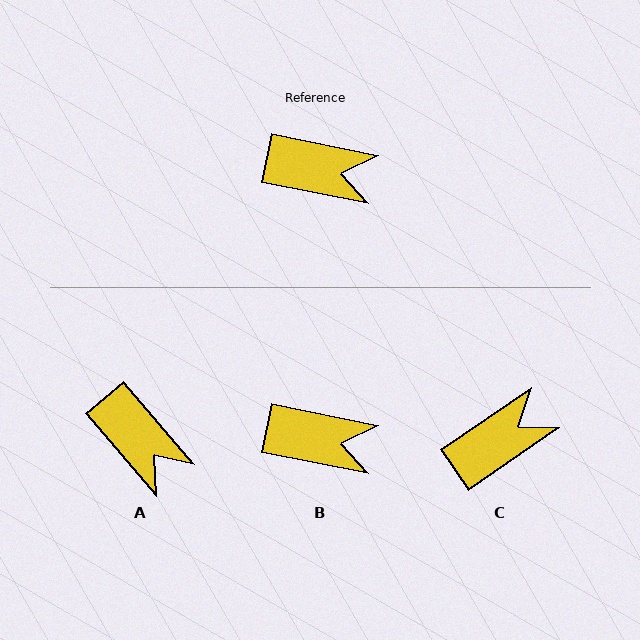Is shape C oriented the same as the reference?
No, it is off by about 46 degrees.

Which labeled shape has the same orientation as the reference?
B.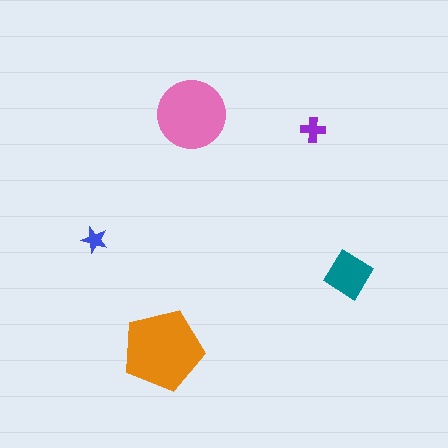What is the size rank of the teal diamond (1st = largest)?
3rd.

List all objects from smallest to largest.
The blue star, the purple cross, the teal diamond, the pink circle, the orange pentagon.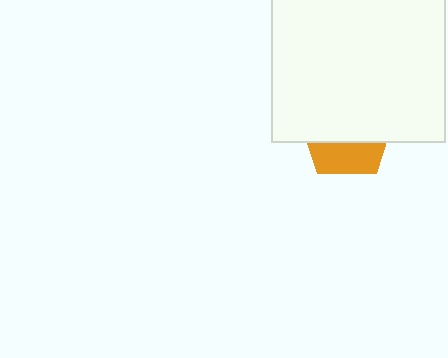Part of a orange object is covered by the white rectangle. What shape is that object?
It is a pentagon.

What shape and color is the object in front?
The object in front is a white rectangle.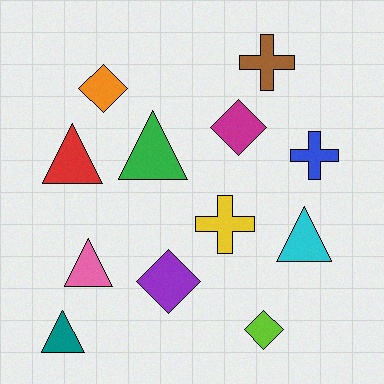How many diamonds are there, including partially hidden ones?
There are 4 diamonds.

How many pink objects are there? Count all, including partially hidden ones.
There is 1 pink object.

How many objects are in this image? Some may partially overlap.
There are 12 objects.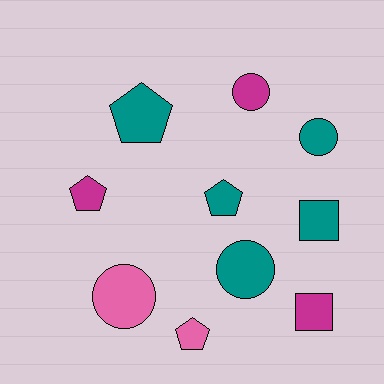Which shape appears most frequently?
Circle, with 4 objects.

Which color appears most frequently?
Teal, with 5 objects.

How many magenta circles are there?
There is 1 magenta circle.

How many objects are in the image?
There are 10 objects.